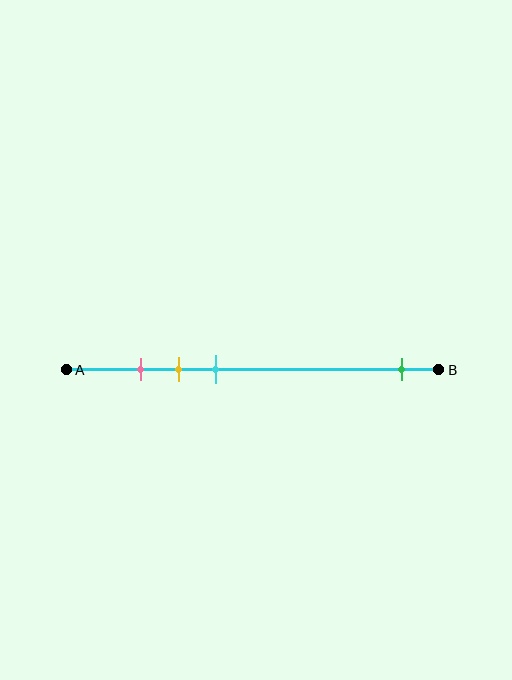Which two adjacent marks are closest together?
The pink and yellow marks are the closest adjacent pair.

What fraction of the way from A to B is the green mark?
The green mark is approximately 90% (0.9) of the way from A to B.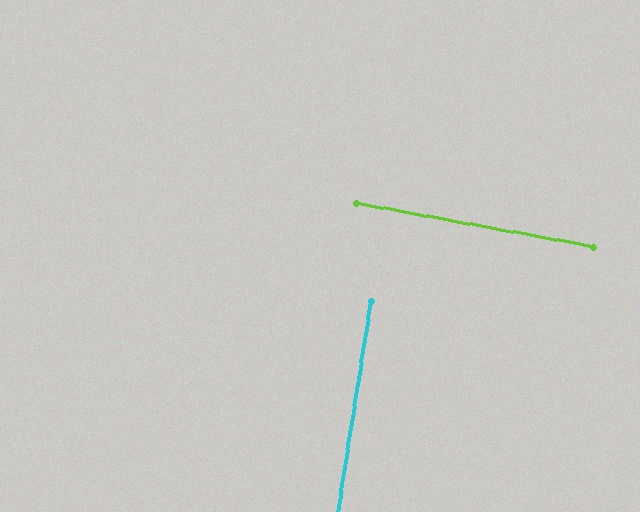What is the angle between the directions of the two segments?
Approximately 88 degrees.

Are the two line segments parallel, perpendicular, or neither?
Perpendicular — they meet at approximately 88°.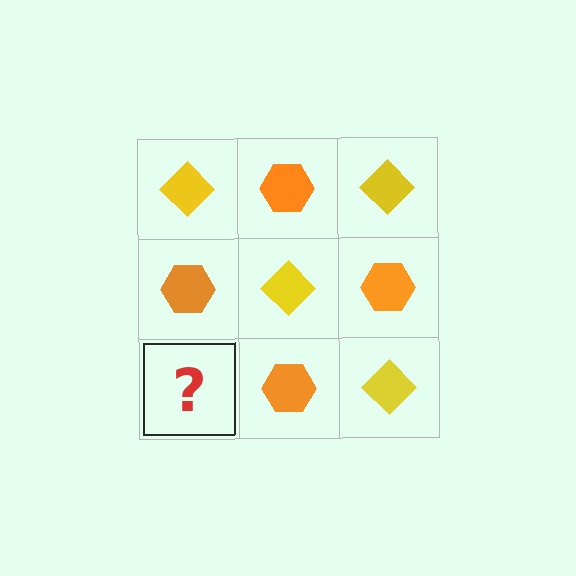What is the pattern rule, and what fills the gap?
The rule is that it alternates yellow diamond and orange hexagon in a checkerboard pattern. The gap should be filled with a yellow diamond.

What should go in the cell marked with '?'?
The missing cell should contain a yellow diamond.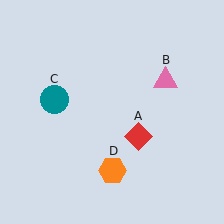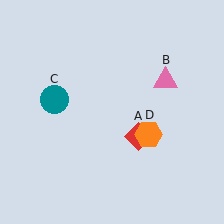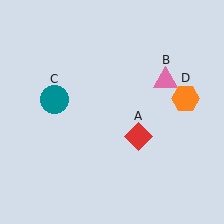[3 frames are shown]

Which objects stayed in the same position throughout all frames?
Red diamond (object A) and pink triangle (object B) and teal circle (object C) remained stationary.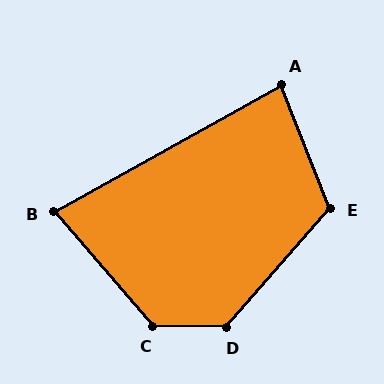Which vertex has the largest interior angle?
C, at approximately 132 degrees.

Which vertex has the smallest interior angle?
B, at approximately 78 degrees.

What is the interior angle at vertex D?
Approximately 130 degrees (obtuse).